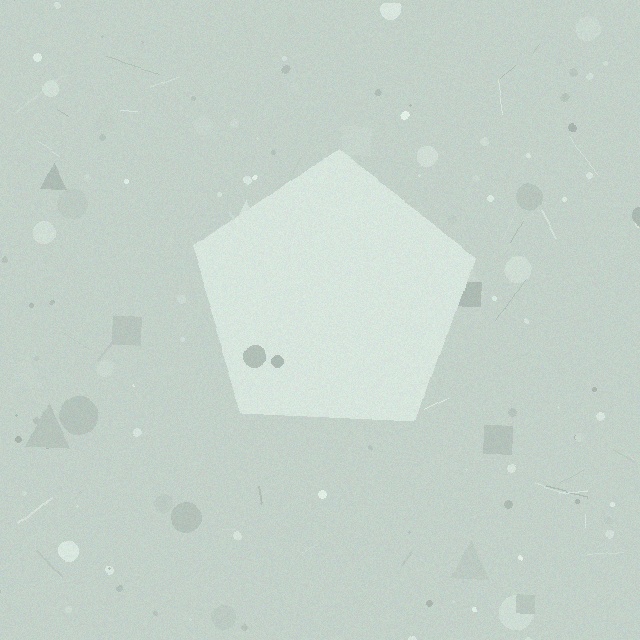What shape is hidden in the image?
A pentagon is hidden in the image.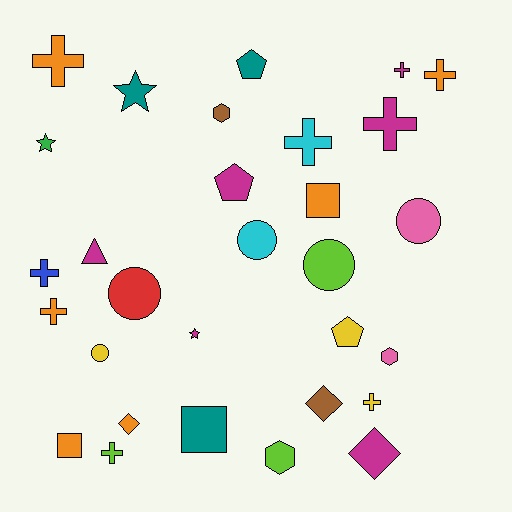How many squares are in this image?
There are 3 squares.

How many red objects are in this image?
There is 1 red object.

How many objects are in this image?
There are 30 objects.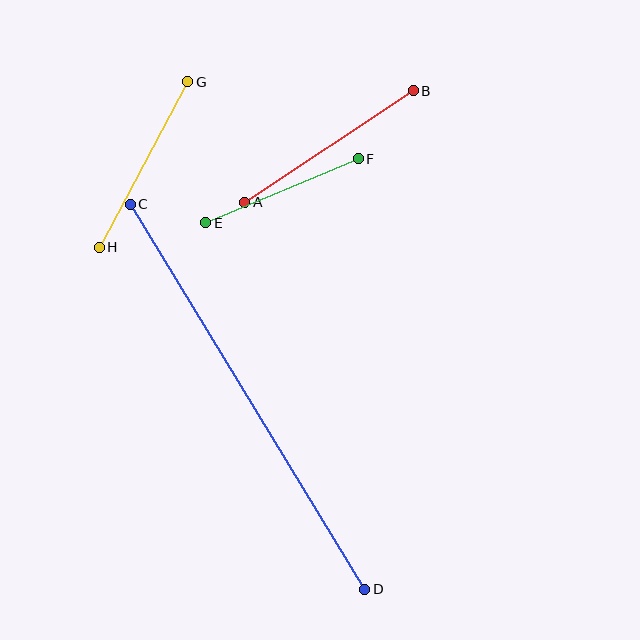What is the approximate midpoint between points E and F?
The midpoint is at approximately (282, 191) pixels.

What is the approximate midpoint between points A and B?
The midpoint is at approximately (329, 146) pixels.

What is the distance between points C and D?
The distance is approximately 451 pixels.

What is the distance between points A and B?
The distance is approximately 202 pixels.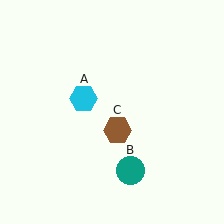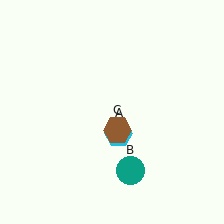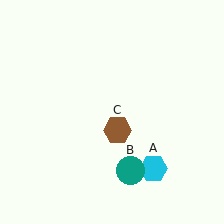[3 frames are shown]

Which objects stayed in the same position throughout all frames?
Teal circle (object B) and brown hexagon (object C) remained stationary.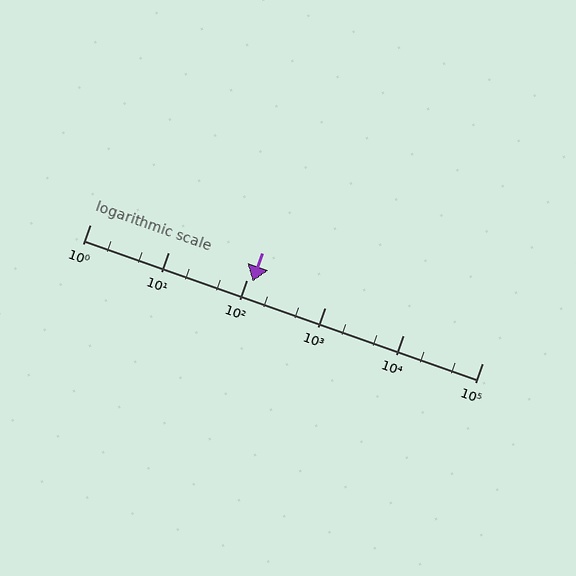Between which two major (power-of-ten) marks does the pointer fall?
The pointer is between 100 and 1000.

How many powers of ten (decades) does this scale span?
The scale spans 5 decades, from 1 to 100000.